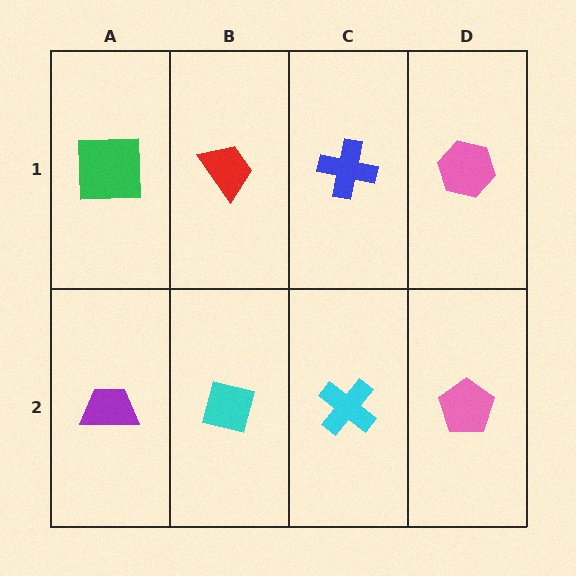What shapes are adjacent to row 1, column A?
A purple trapezoid (row 2, column A), a red trapezoid (row 1, column B).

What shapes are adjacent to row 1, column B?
A cyan square (row 2, column B), a green square (row 1, column A), a blue cross (row 1, column C).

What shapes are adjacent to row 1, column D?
A pink pentagon (row 2, column D), a blue cross (row 1, column C).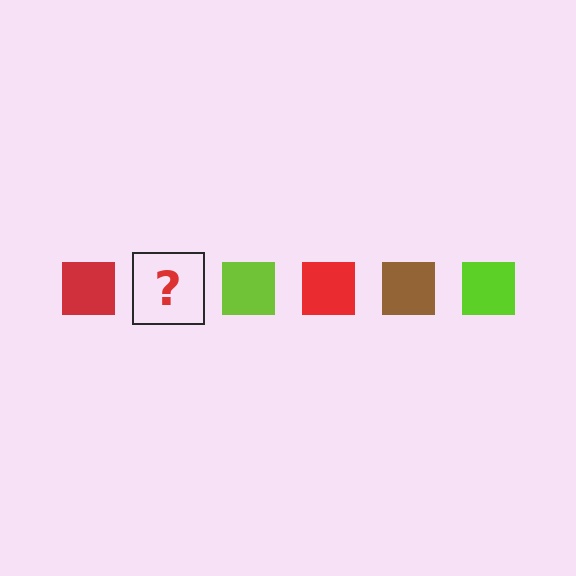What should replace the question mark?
The question mark should be replaced with a brown square.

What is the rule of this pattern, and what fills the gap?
The rule is that the pattern cycles through red, brown, lime squares. The gap should be filled with a brown square.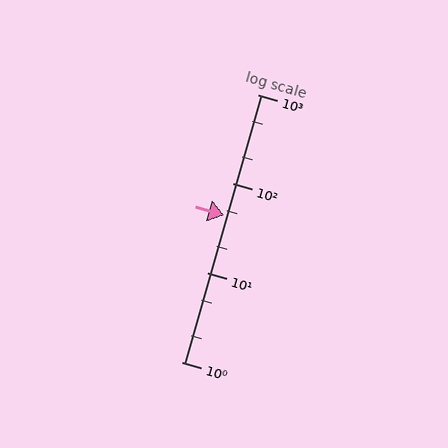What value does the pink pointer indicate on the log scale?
The pointer indicates approximately 44.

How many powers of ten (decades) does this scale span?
The scale spans 3 decades, from 1 to 1000.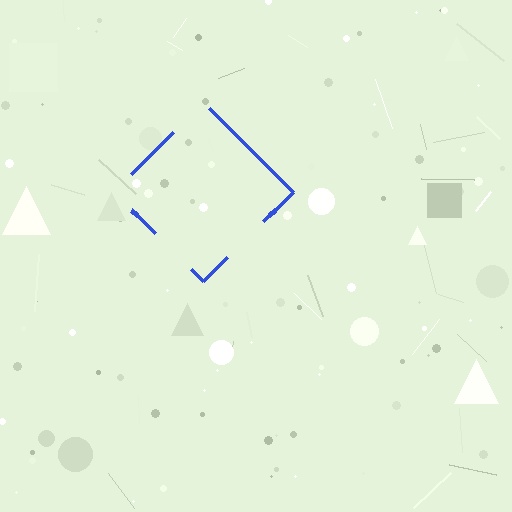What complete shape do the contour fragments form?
The contour fragments form a diamond.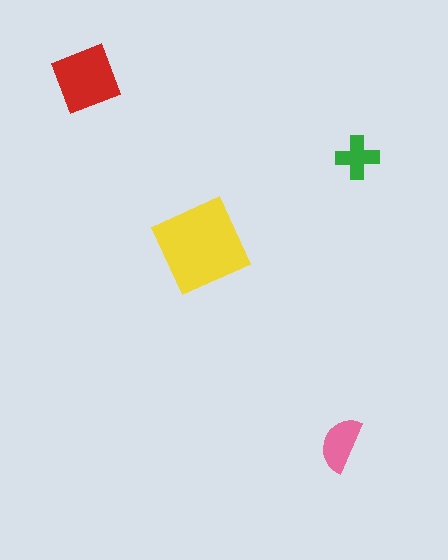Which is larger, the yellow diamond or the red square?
The yellow diamond.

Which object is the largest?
The yellow diamond.